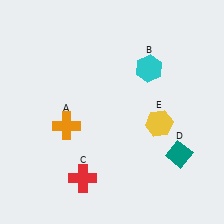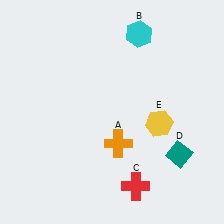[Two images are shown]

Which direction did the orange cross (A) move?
The orange cross (A) moved right.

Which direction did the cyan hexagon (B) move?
The cyan hexagon (B) moved up.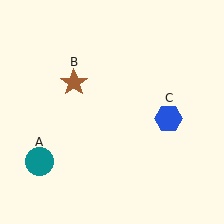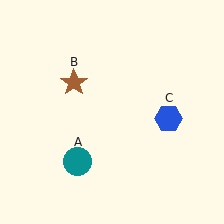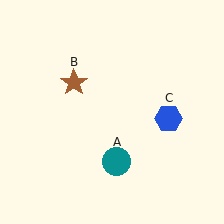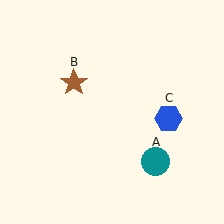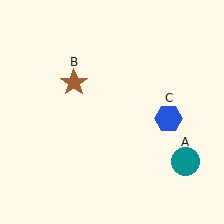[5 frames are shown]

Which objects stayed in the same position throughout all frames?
Brown star (object B) and blue hexagon (object C) remained stationary.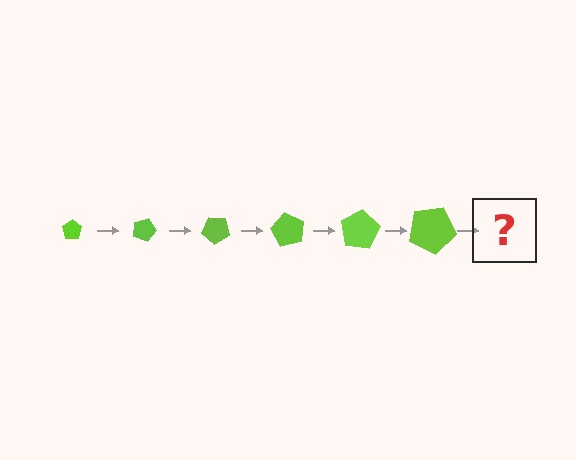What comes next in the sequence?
The next element should be a pentagon, larger than the previous one and rotated 120 degrees from the start.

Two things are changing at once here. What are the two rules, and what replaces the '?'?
The two rules are that the pentagon grows larger each step and it rotates 20 degrees each step. The '?' should be a pentagon, larger than the previous one and rotated 120 degrees from the start.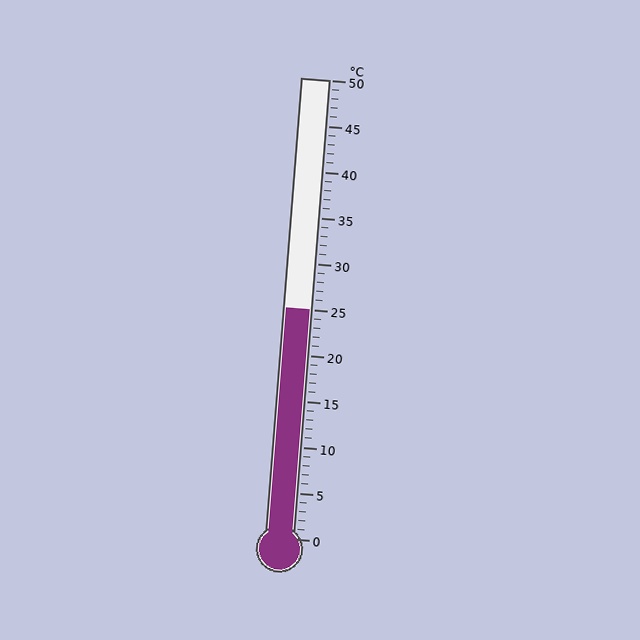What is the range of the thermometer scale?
The thermometer scale ranges from 0°C to 50°C.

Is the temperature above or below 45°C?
The temperature is below 45°C.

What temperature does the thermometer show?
The thermometer shows approximately 25°C.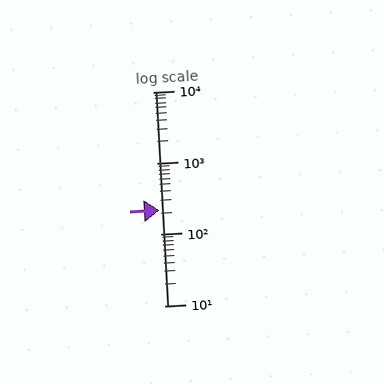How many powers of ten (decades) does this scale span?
The scale spans 3 decades, from 10 to 10000.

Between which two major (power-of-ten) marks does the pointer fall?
The pointer is between 100 and 1000.